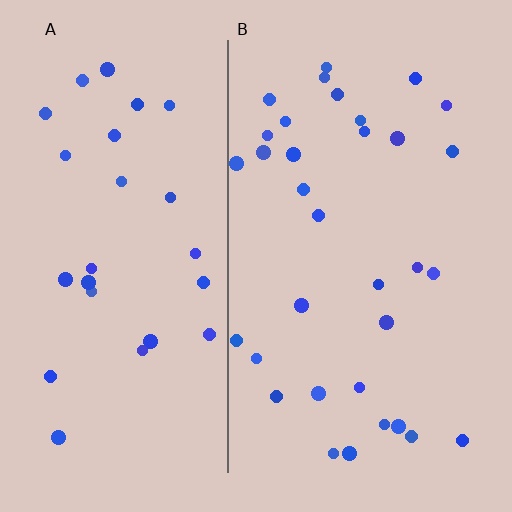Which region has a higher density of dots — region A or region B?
B (the right).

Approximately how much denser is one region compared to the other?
Approximately 1.3× — region B over region A.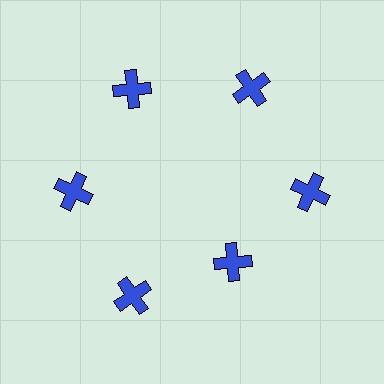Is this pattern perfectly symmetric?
No. The 6 blue crosses are arranged in a ring, but one element near the 5 o'clock position is pulled inward toward the center, breaking the 6-fold rotational symmetry.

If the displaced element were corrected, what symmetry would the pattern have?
It would have 6-fold rotational symmetry — the pattern would map onto itself every 60 degrees.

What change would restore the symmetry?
The symmetry would be restored by moving it outward, back onto the ring so that all 6 crosses sit at equal angles and equal distance from the center.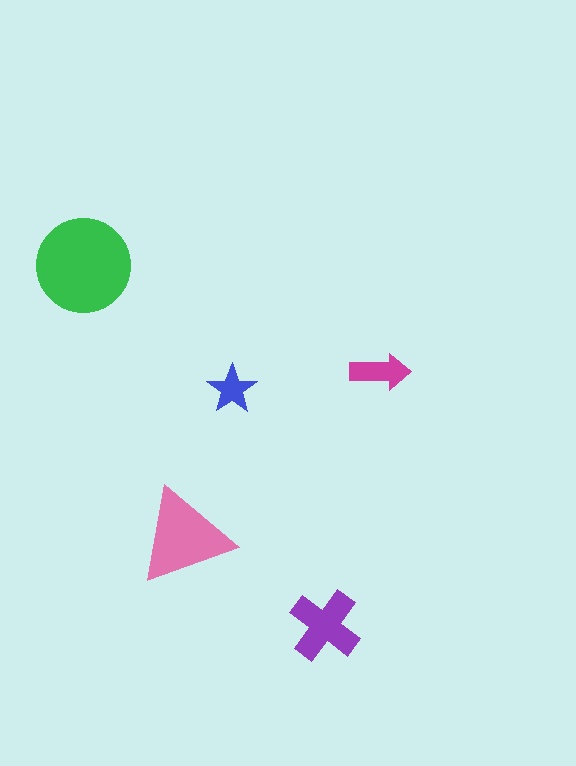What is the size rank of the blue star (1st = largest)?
5th.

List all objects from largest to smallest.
The green circle, the pink triangle, the purple cross, the magenta arrow, the blue star.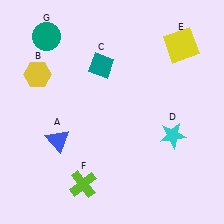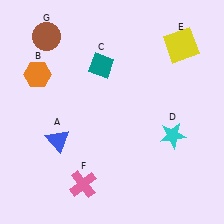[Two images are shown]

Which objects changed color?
B changed from yellow to orange. F changed from lime to pink. G changed from teal to brown.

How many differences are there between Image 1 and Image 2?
There are 3 differences between the two images.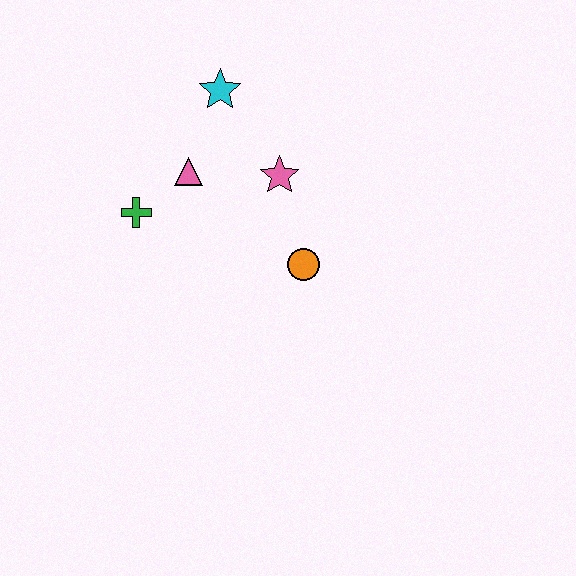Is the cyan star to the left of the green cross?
No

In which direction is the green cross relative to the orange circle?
The green cross is to the left of the orange circle.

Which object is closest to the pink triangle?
The green cross is closest to the pink triangle.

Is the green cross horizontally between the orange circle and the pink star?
No